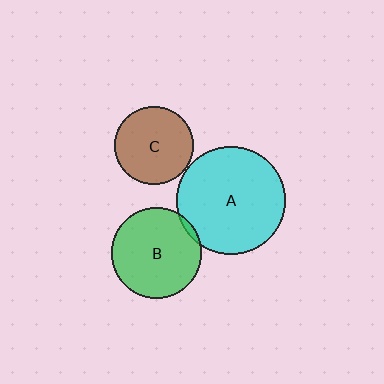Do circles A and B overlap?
Yes.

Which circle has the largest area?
Circle A (cyan).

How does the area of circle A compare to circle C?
Approximately 1.9 times.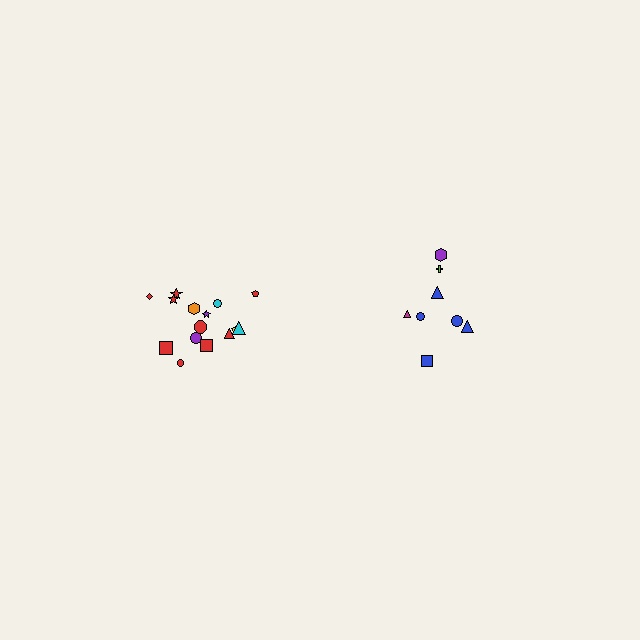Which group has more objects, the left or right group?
The left group.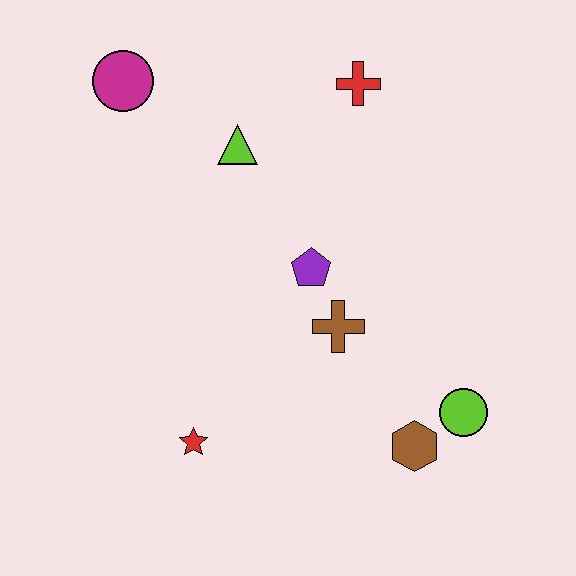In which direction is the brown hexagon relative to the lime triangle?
The brown hexagon is below the lime triangle.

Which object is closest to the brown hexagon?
The lime circle is closest to the brown hexagon.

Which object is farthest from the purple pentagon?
The magenta circle is farthest from the purple pentagon.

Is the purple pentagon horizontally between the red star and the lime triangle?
No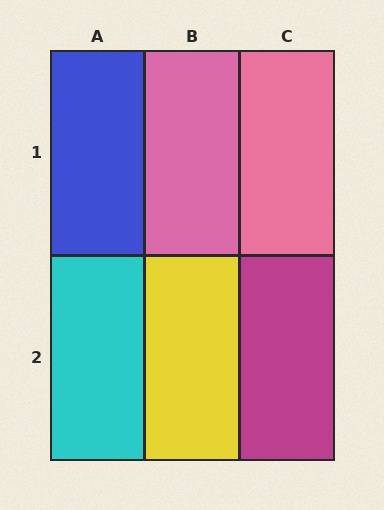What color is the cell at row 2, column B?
Yellow.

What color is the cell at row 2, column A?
Cyan.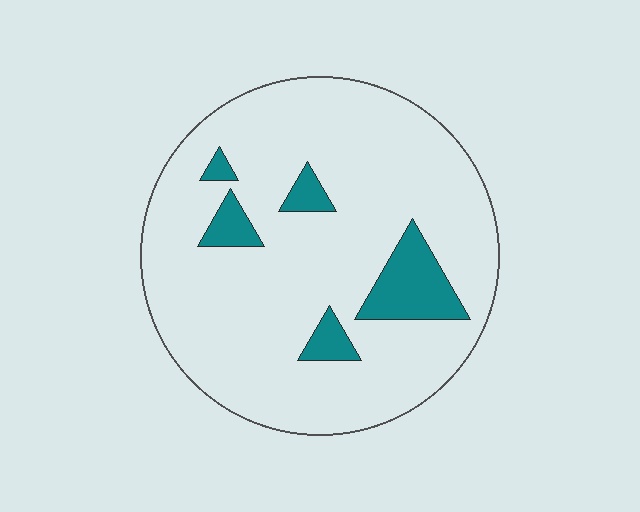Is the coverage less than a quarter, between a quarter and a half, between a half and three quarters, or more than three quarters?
Less than a quarter.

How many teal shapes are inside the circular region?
5.